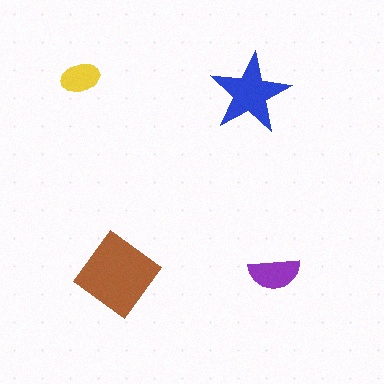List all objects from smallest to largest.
The yellow ellipse, the purple semicircle, the blue star, the brown diamond.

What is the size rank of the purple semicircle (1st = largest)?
3rd.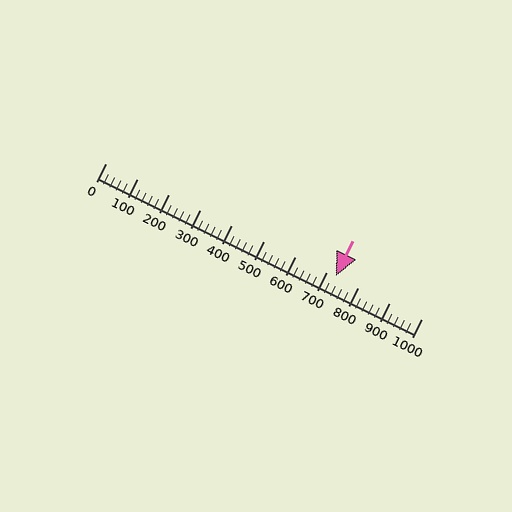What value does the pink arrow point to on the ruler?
The pink arrow points to approximately 729.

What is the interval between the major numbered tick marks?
The major tick marks are spaced 100 units apart.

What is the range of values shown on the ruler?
The ruler shows values from 0 to 1000.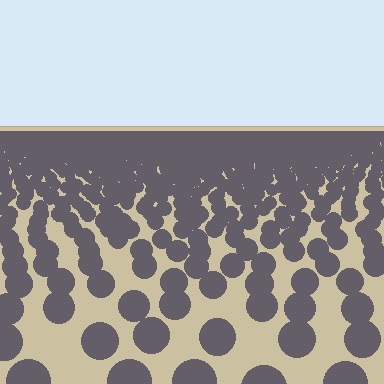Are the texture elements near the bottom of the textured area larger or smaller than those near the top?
Larger. Near the bottom, elements are closer to the viewer and appear at a bigger on-screen size.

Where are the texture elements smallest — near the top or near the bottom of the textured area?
Near the top.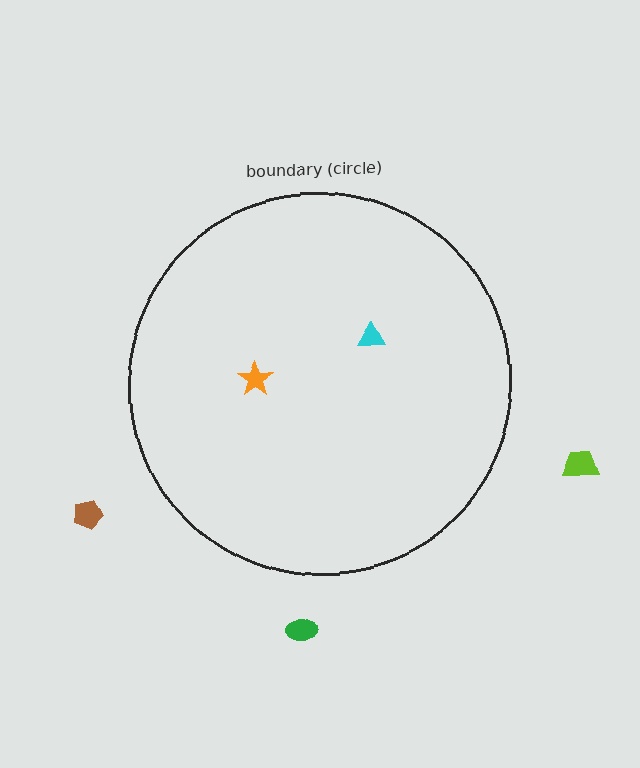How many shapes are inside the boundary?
2 inside, 3 outside.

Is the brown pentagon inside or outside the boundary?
Outside.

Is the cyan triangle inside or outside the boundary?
Inside.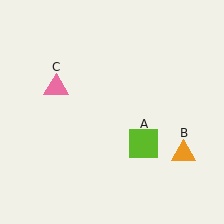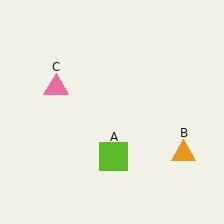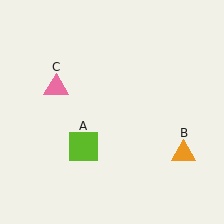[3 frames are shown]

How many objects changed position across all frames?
1 object changed position: lime square (object A).